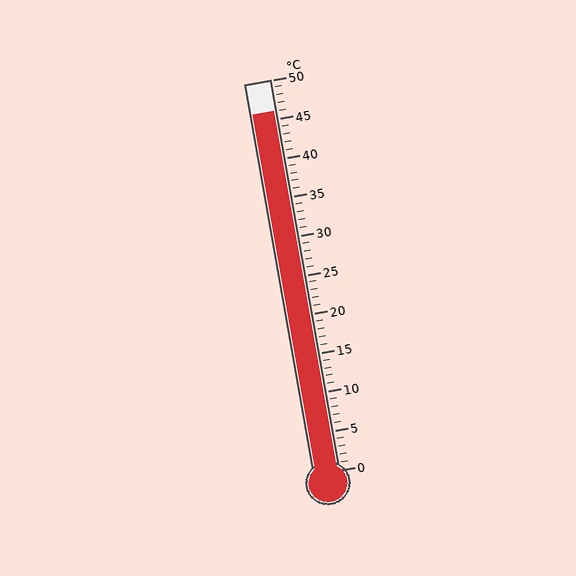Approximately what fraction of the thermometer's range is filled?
The thermometer is filled to approximately 90% of its range.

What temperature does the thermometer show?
The thermometer shows approximately 46°C.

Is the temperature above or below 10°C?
The temperature is above 10°C.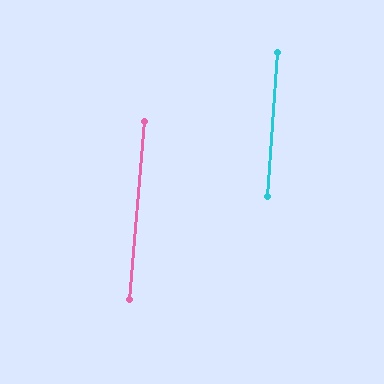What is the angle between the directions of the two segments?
Approximately 0 degrees.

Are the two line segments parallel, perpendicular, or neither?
Parallel — their directions differ by only 0.5°.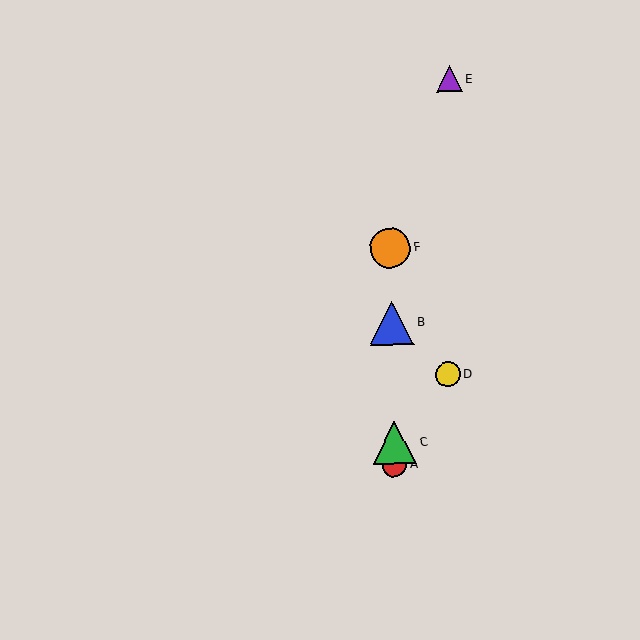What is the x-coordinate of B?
Object B is at x≈392.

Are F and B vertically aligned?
Yes, both are at x≈390.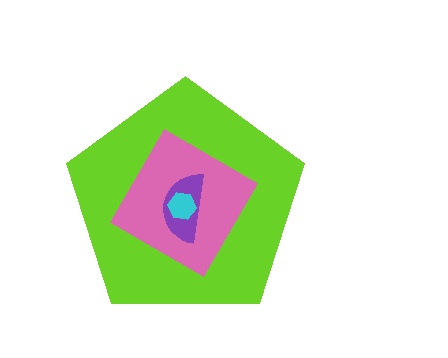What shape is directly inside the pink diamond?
The purple semicircle.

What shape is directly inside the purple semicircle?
The cyan hexagon.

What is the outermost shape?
The lime pentagon.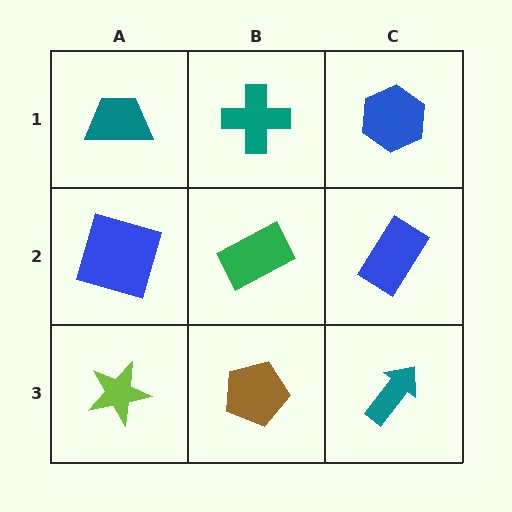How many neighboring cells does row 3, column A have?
2.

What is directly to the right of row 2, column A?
A green rectangle.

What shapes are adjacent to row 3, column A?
A blue square (row 2, column A), a brown pentagon (row 3, column B).